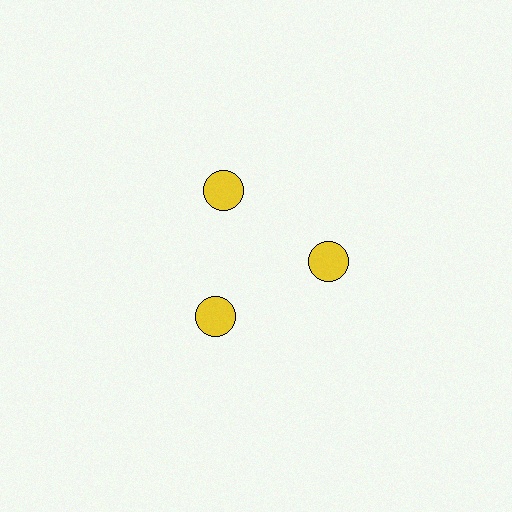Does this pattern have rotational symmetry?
Yes, this pattern has 3-fold rotational symmetry. It looks the same after rotating 120 degrees around the center.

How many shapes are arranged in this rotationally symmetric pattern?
There are 3 shapes, arranged in 3 groups of 1.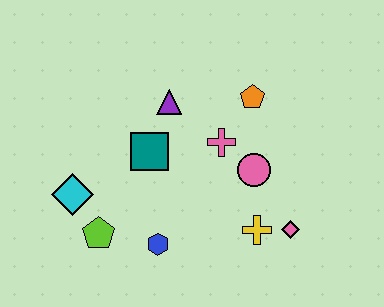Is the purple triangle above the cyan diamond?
Yes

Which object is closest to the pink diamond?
The yellow cross is closest to the pink diamond.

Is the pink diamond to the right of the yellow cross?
Yes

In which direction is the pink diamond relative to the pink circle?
The pink diamond is below the pink circle.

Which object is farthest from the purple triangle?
The pink diamond is farthest from the purple triangle.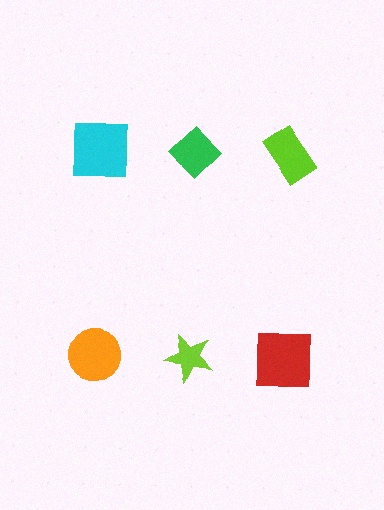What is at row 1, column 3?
A lime rectangle.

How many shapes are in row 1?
3 shapes.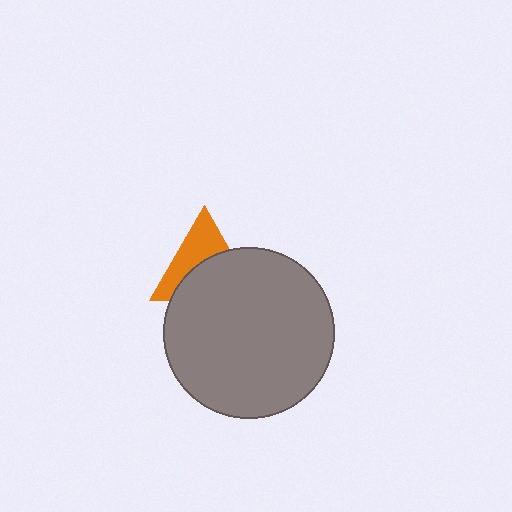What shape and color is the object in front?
The object in front is a gray circle.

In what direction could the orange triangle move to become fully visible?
The orange triangle could move up. That would shift it out from behind the gray circle entirely.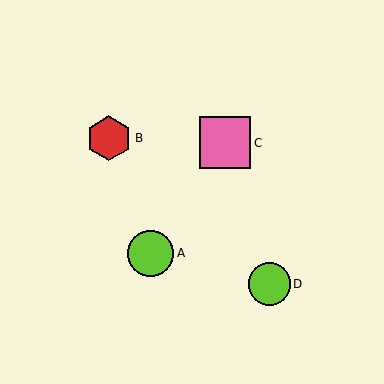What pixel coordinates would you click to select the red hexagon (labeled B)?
Click at (109, 138) to select the red hexagon B.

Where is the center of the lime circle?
The center of the lime circle is at (269, 284).